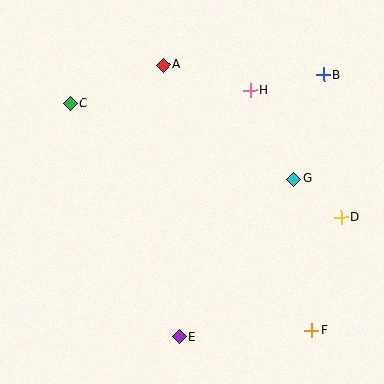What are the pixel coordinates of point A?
Point A is at (163, 65).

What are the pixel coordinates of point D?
Point D is at (341, 217).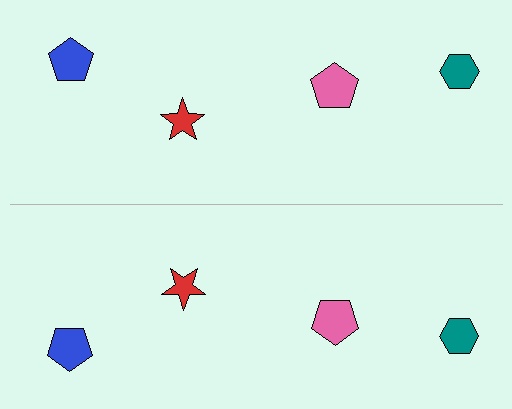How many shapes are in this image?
There are 8 shapes in this image.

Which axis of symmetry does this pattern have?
The pattern has a horizontal axis of symmetry running through the center of the image.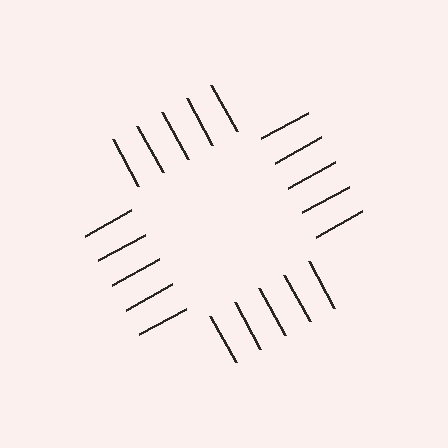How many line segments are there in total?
20 — 5 along each of the 4 edges.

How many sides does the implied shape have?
4 sides — the line-ends trace a square.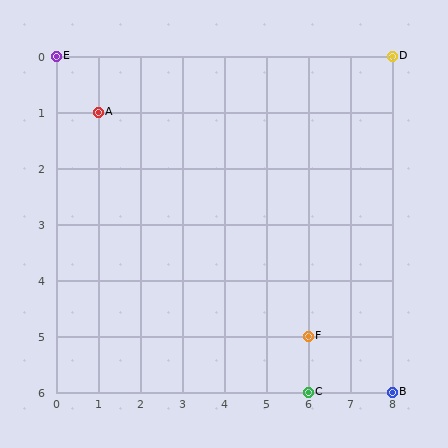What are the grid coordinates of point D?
Point D is at grid coordinates (8, 0).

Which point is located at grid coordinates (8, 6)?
Point B is at (8, 6).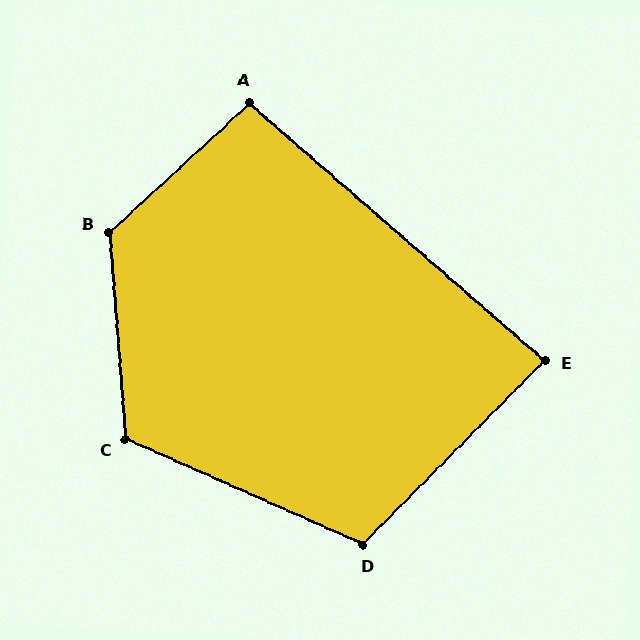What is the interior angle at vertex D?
Approximately 111 degrees (obtuse).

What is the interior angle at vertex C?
Approximately 118 degrees (obtuse).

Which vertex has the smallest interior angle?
E, at approximately 87 degrees.